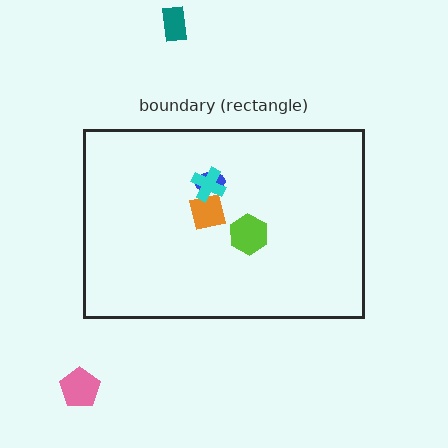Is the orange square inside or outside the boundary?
Inside.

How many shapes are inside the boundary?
4 inside, 2 outside.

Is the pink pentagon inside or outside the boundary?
Outside.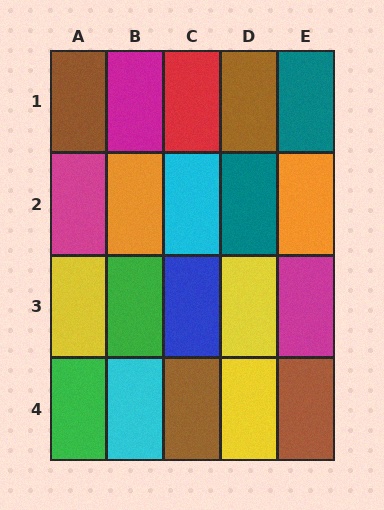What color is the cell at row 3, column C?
Blue.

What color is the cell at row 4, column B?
Cyan.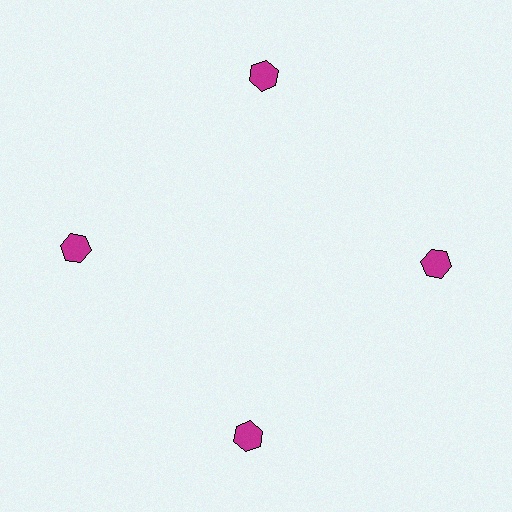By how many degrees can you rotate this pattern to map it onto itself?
The pattern maps onto itself every 90 degrees of rotation.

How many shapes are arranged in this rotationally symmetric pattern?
There are 4 shapes, arranged in 4 groups of 1.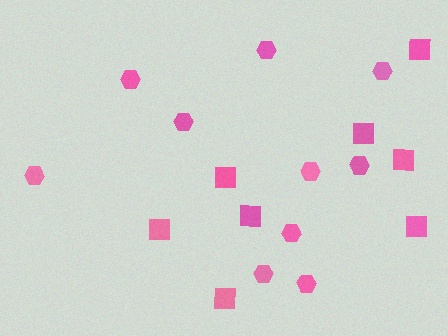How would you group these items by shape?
There are 2 groups: one group of squares (8) and one group of hexagons (10).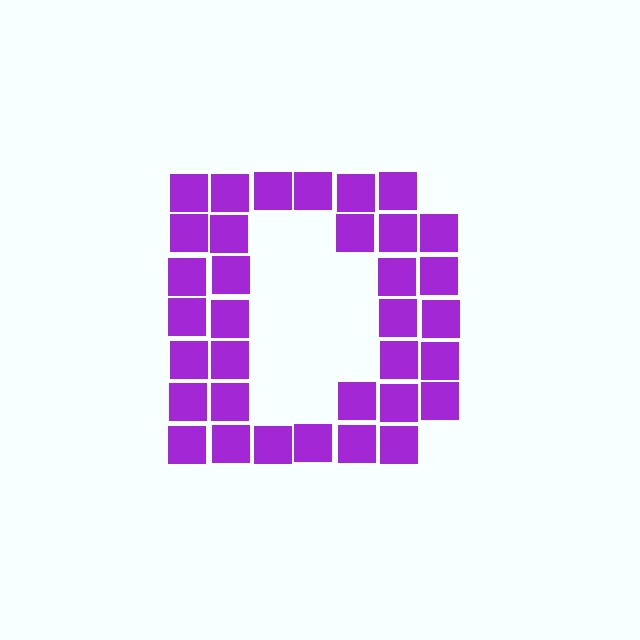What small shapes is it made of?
It is made of small squares.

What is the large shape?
The large shape is the letter D.